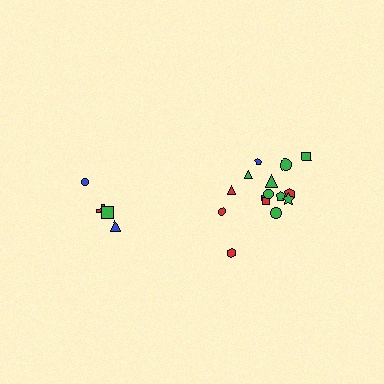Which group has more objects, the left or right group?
The right group.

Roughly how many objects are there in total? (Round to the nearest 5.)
Roughly 20 objects in total.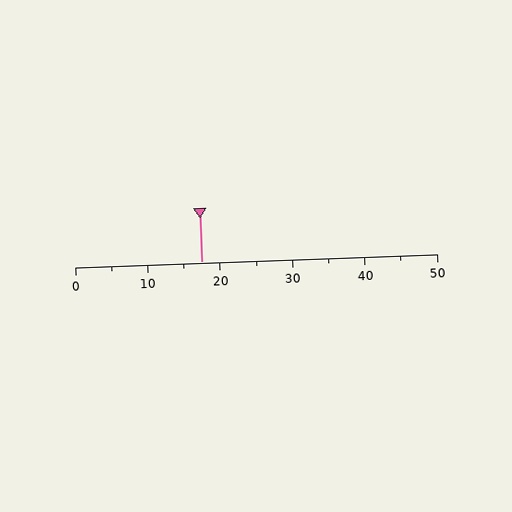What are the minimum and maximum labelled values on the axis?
The axis runs from 0 to 50.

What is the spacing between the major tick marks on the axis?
The major ticks are spaced 10 apart.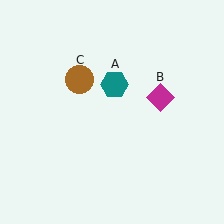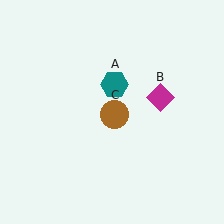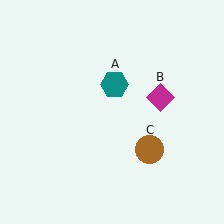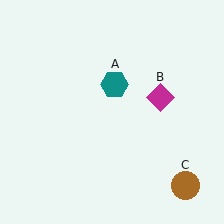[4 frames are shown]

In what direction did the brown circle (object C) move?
The brown circle (object C) moved down and to the right.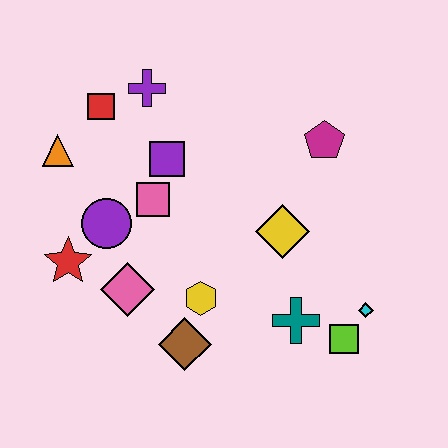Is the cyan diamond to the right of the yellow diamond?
Yes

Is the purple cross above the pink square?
Yes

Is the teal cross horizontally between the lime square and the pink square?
Yes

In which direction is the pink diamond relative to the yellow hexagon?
The pink diamond is to the left of the yellow hexagon.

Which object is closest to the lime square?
The cyan diamond is closest to the lime square.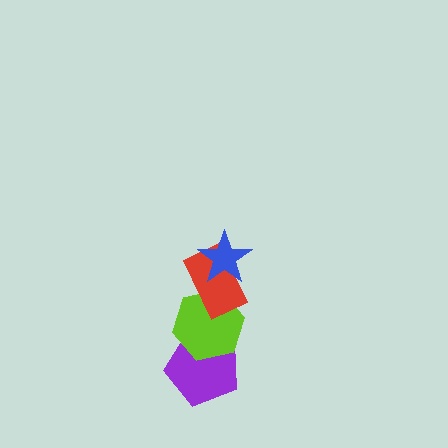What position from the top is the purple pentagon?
The purple pentagon is 4th from the top.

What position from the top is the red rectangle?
The red rectangle is 2nd from the top.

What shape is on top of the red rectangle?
The blue star is on top of the red rectangle.